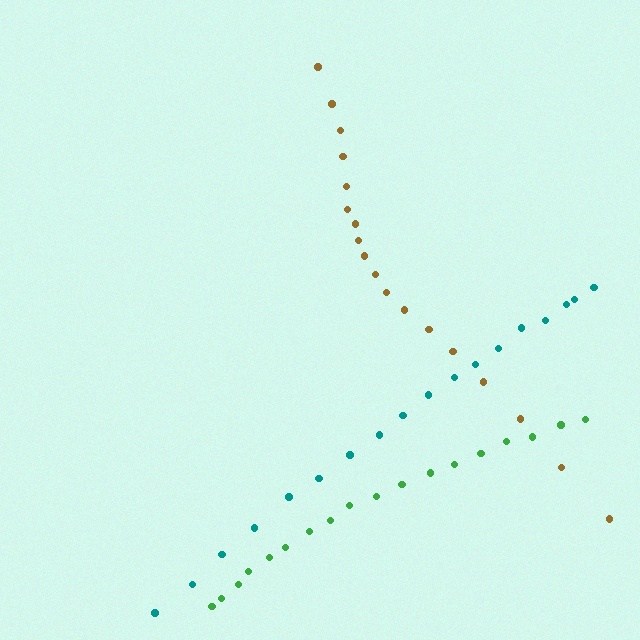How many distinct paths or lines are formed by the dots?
There are 3 distinct paths.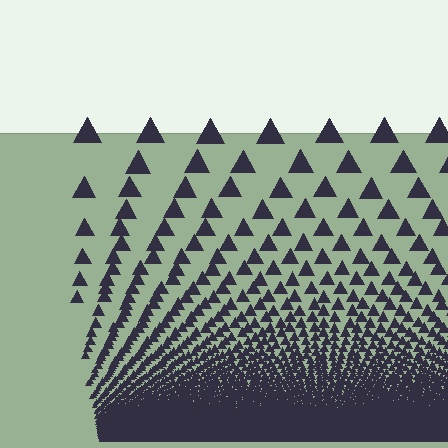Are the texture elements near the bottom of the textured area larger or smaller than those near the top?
Smaller. The gradient is inverted — elements near the bottom are smaller and denser.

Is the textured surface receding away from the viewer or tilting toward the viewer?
The surface appears to tilt toward the viewer. Texture elements get larger and sparser toward the top.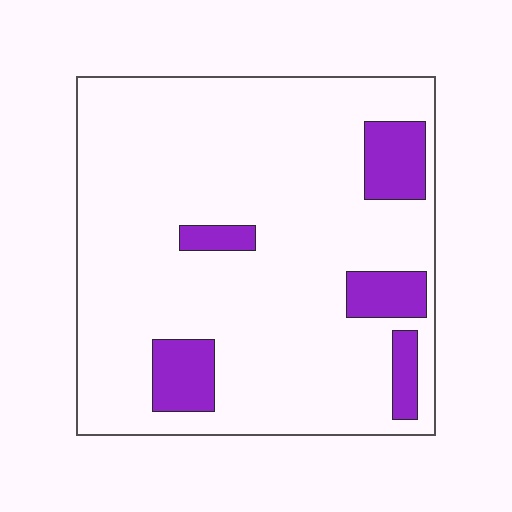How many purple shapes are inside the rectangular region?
5.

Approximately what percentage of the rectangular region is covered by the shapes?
Approximately 15%.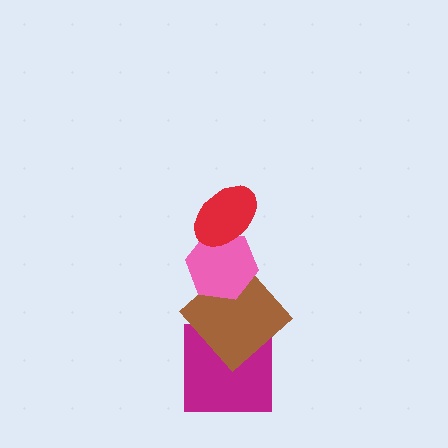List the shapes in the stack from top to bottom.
From top to bottom: the red ellipse, the pink hexagon, the brown diamond, the magenta square.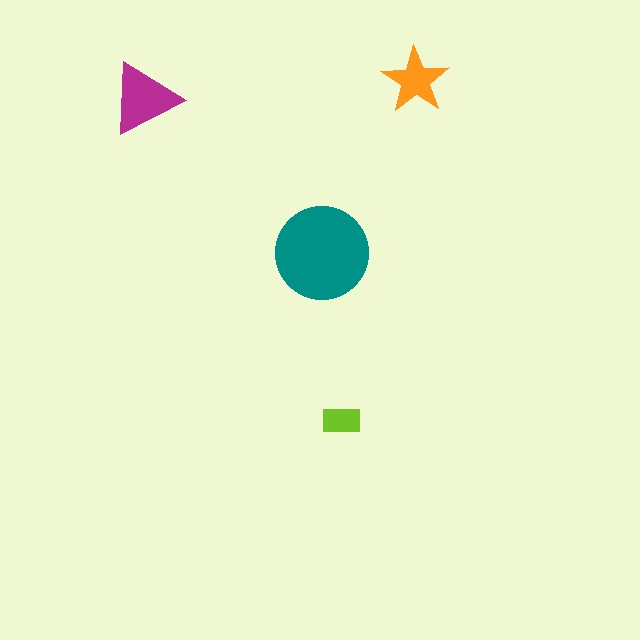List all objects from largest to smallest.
The teal circle, the magenta triangle, the orange star, the lime rectangle.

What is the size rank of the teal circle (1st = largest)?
1st.